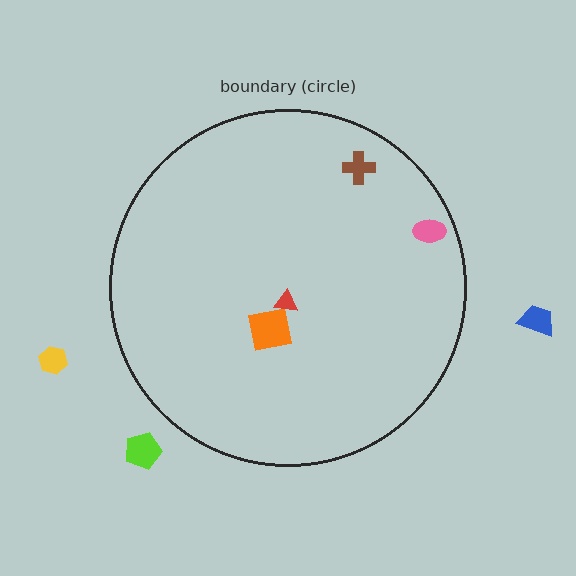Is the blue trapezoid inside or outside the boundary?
Outside.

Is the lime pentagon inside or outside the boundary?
Outside.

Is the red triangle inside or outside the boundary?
Inside.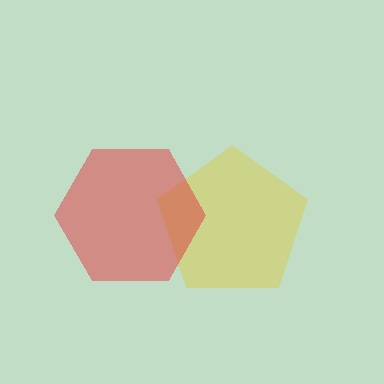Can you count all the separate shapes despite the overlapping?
Yes, there are 2 separate shapes.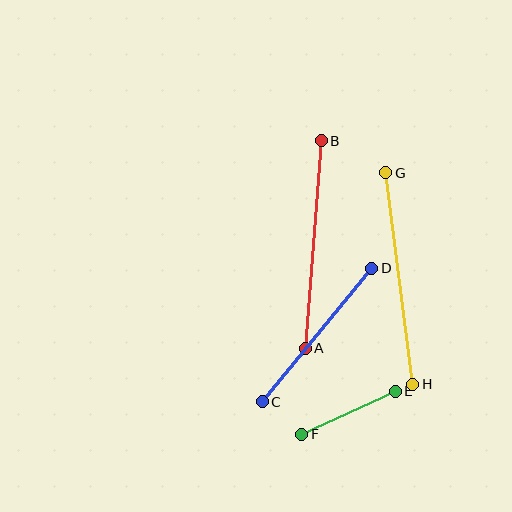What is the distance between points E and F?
The distance is approximately 103 pixels.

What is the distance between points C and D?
The distance is approximately 173 pixels.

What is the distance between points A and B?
The distance is approximately 208 pixels.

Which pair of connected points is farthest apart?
Points G and H are farthest apart.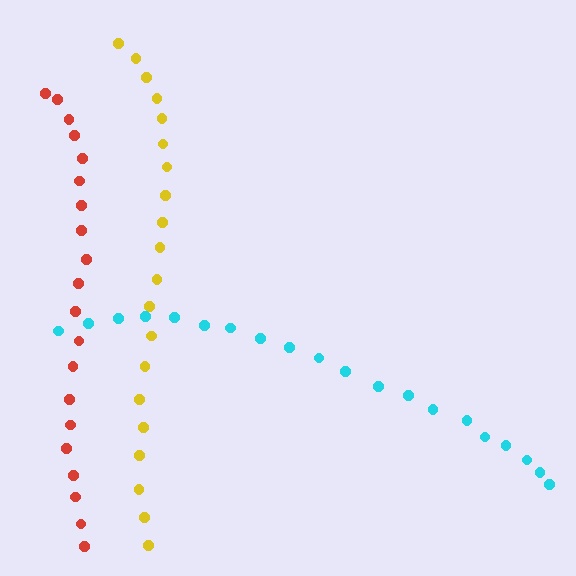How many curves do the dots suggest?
There are 3 distinct paths.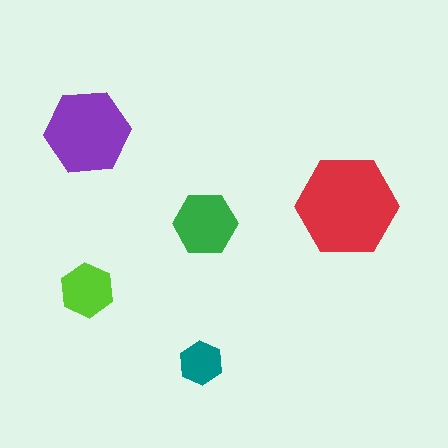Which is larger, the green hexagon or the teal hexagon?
The green one.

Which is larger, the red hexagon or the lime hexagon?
The red one.